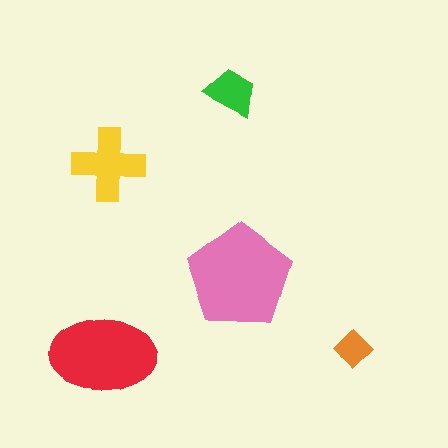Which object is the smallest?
The orange diamond.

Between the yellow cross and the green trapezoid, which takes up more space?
The yellow cross.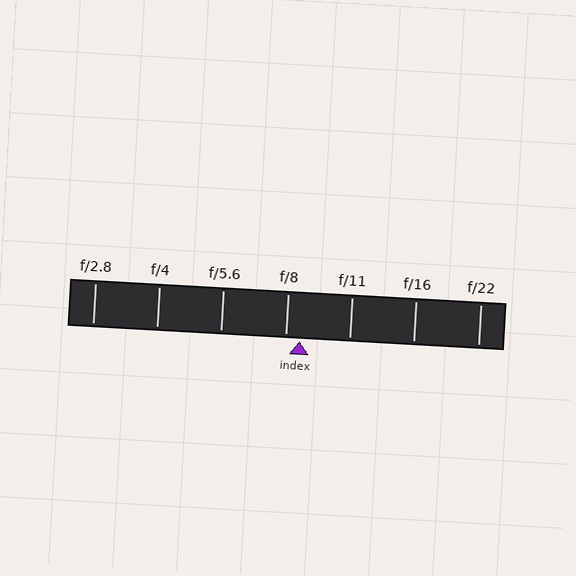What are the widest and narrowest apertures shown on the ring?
The widest aperture shown is f/2.8 and the narrowest is f/22.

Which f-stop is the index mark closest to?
The index mark is closest to f/8.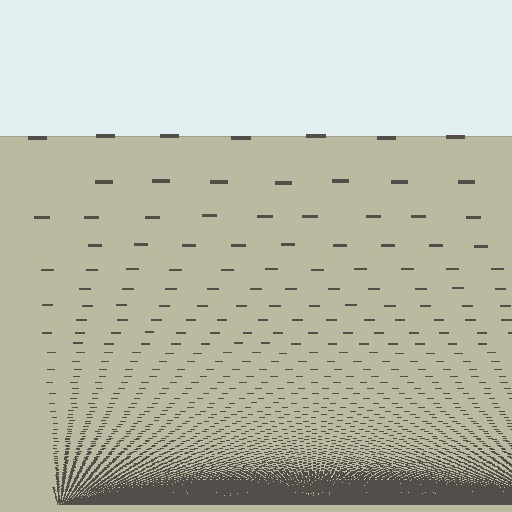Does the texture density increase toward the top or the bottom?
Density increases toward the bottom.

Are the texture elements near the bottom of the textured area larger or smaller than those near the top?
Smaller. The gradient is inverted — elements near the bottom are smaller and denser.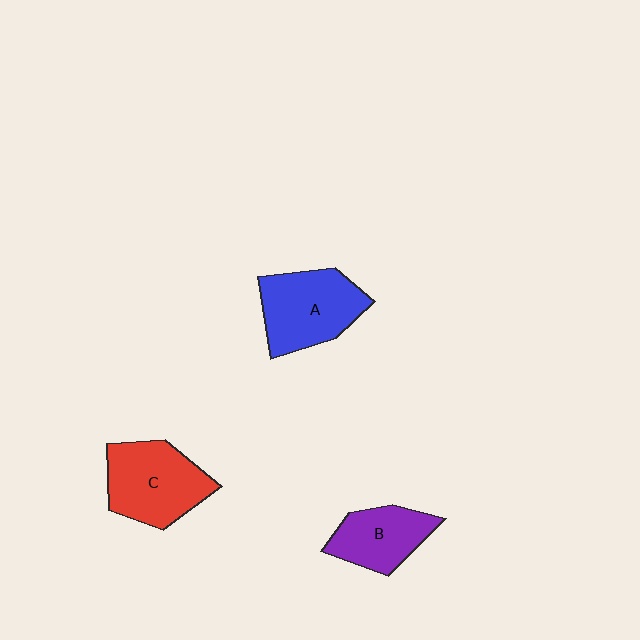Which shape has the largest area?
Shape C (red).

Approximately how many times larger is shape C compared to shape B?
Approximately 1.4 times.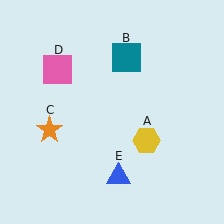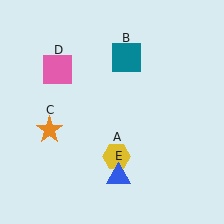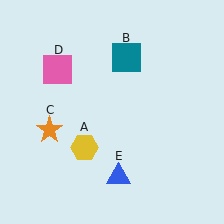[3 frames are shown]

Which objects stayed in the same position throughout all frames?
Teal square (object B) and orange star (object C) and pink square (object D) and blue triangle (object E) remained stationary.